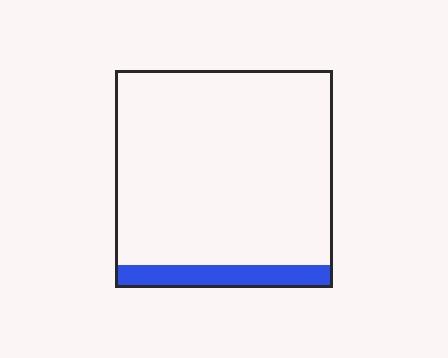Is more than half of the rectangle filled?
No.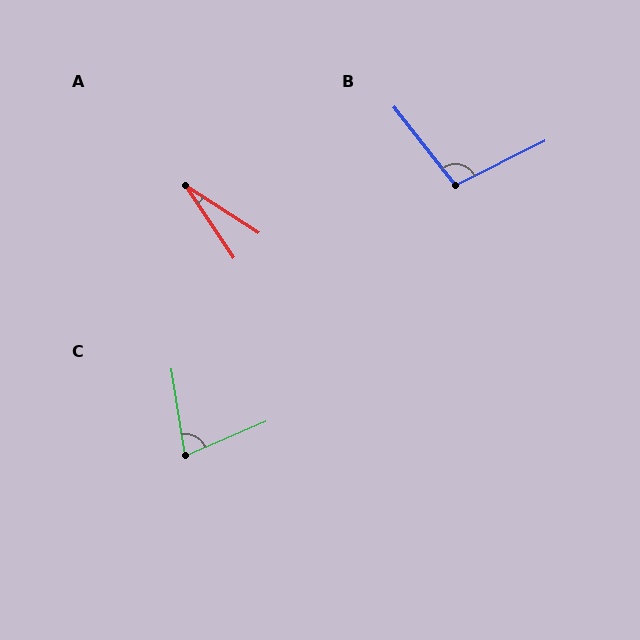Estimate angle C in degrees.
Approximately 76 degrees.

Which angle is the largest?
B, at approximately 102 degrees.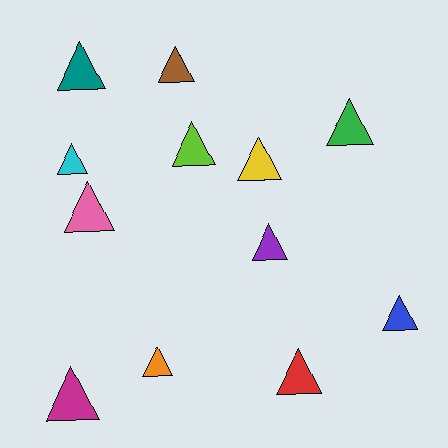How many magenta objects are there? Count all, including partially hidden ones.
There is 1 magenta object.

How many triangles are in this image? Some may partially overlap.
There are 12 triangles.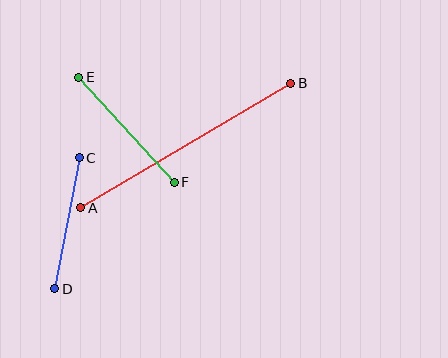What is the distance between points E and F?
The distance is approximately 142 pixels.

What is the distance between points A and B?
The distance is approximately 244 pixels.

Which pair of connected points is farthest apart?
Points A and B are farthest apart.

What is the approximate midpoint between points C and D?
The midpoint is at approximately (67, 223) pixels.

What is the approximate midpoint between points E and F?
The midpoint is at approximately (127, 130) pixels.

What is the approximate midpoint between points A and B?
The midpoint is at approximately (186, 146) pixels.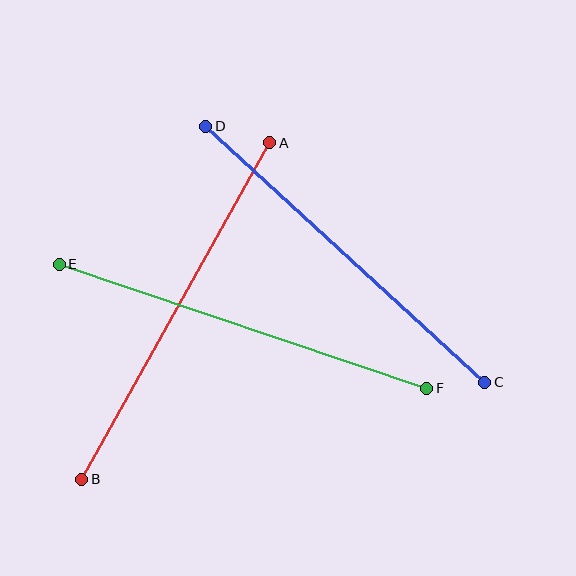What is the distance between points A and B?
The distance is approximately 385 pixels.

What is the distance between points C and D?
The distance is approximately 379 pixels.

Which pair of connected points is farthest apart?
Points E and F are farthest apart.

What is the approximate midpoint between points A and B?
The midpoint is at approximately (176, 311) pixels.